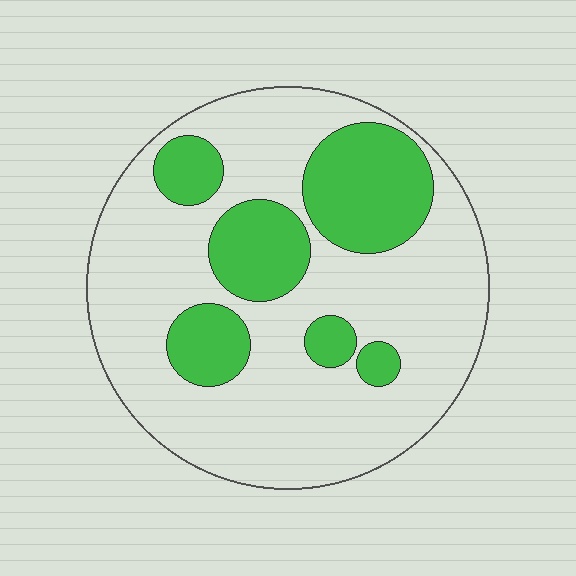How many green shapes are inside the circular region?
6.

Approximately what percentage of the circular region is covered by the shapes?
Approximately 30%.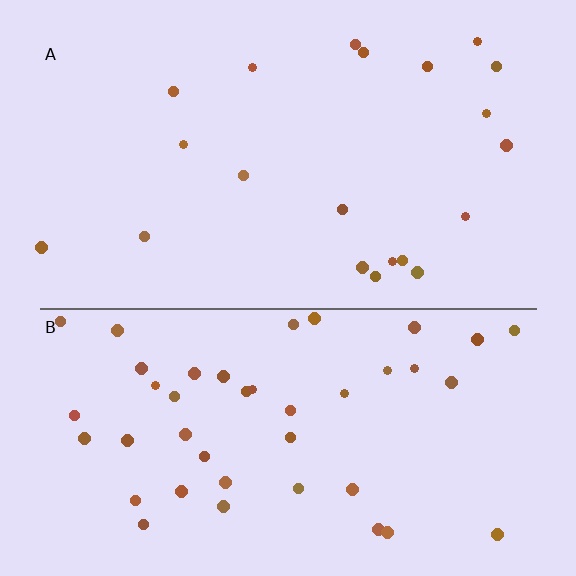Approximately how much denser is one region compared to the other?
Approximately 2.1× — region B over region A.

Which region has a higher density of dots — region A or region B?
B (the bottom).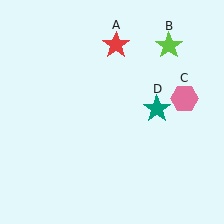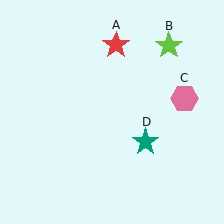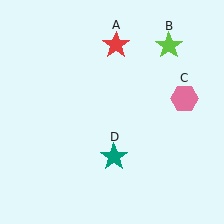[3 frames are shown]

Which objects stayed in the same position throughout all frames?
Red star (object A) and lime star (object B) and pink hexagon (object C) remained stationary.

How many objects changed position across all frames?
1 object changed position: teal star (object D).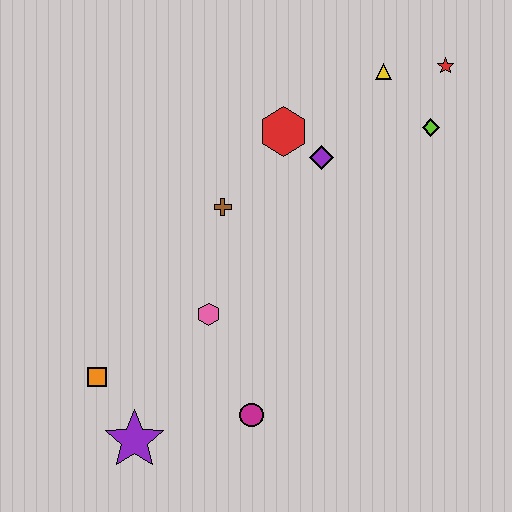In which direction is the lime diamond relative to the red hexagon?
The lime diamond is to the right of the red hexagon.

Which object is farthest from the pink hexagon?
The red star is farthest from the pink hexagon.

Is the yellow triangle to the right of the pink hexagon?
Yes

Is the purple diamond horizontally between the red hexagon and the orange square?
No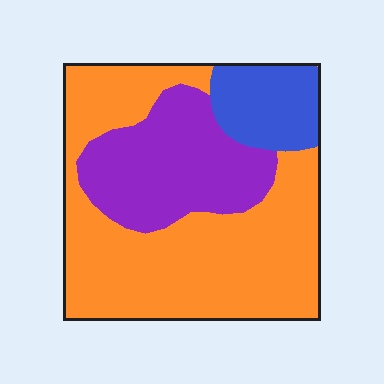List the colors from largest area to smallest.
From largest to smallest: orange, purple, blue.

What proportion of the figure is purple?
Purple covers roughly 30% of the figure.